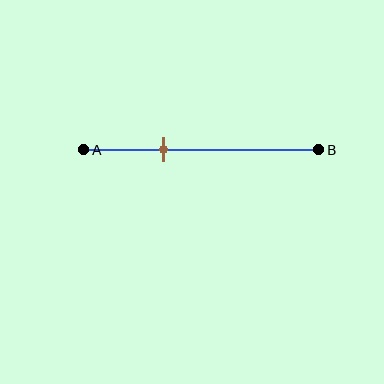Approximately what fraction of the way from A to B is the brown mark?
The brown mark is approximately 35% of the way from A to B.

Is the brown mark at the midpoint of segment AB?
No, the mark is at about 35% from A, not at the 50% midpoint.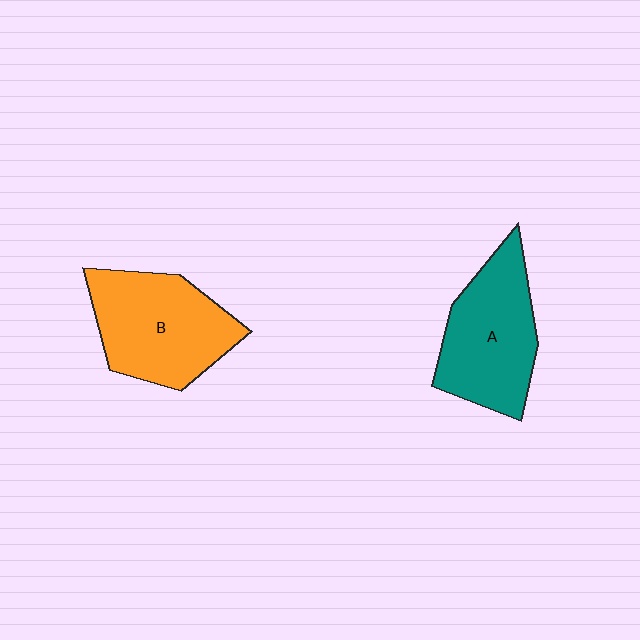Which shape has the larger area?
Shape B (orange).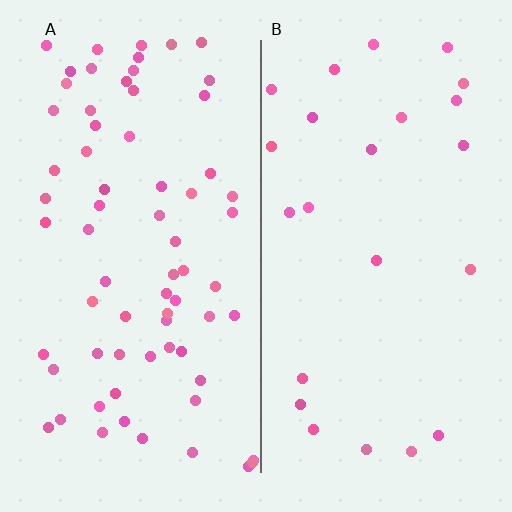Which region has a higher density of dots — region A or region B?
A (the left).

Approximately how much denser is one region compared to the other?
Approximately 2.9× — region A over region B.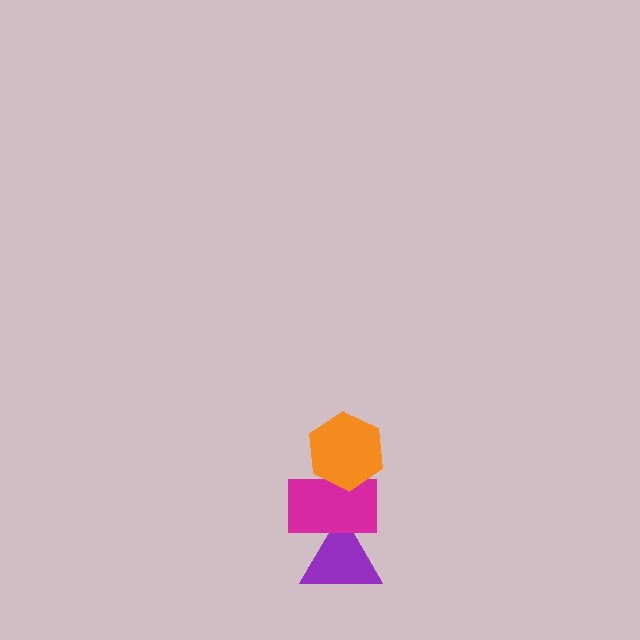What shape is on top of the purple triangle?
The magenta rectangle is on top of the purple triangle.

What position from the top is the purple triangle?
The purple triangle is 3rd from the top.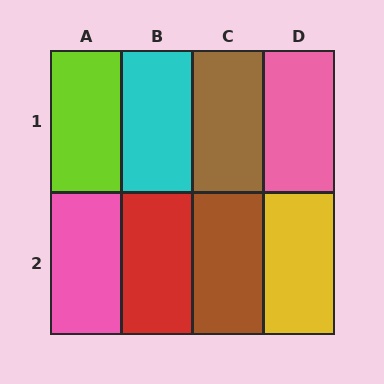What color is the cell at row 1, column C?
Brown.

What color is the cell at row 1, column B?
Cyan.